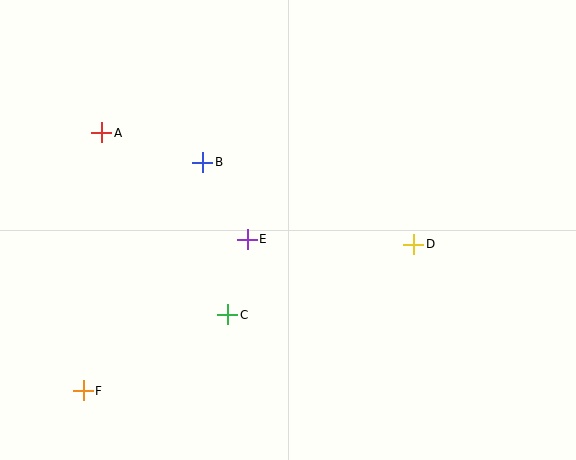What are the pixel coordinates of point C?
Point C is at (228, 315).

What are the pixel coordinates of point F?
Point F is at (83, 391).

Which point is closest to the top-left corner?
Point A is closest to the top-left corner.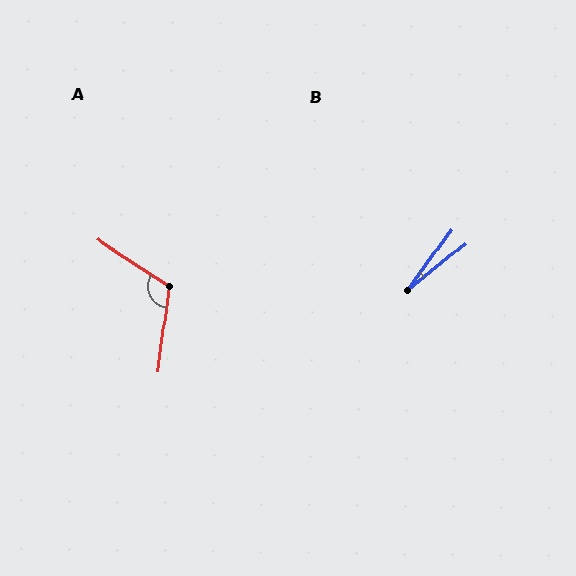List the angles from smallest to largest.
B (15°), A (115°).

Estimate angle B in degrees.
Approximately 15 degrees.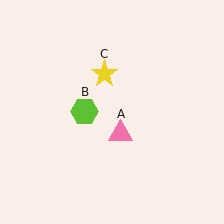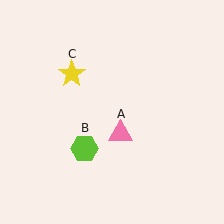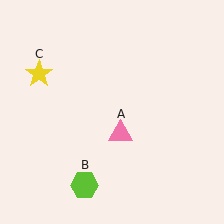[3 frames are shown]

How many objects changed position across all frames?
2 objects changed position: lime hexagon (object B), yellow star (object C).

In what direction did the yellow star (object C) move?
The yellow star (object C) moved left.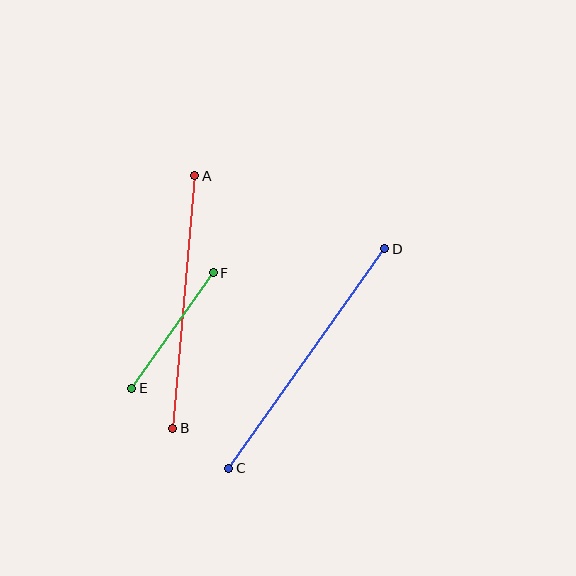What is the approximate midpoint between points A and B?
The midpoint is at approximately (184, 302) pixels.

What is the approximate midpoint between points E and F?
The midpoint is at approximately (173, 330) pixels.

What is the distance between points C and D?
The distance is approximately 269 pixels.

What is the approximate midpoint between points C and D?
The midpoint is at approximately (307, 358) pixels.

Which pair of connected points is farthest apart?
Points C and D are farthest apart.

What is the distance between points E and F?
The distance is approximately 141 pixels.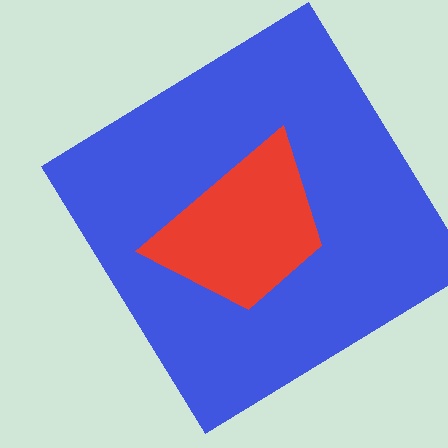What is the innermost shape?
The red trapezoid.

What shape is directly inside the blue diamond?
The red trapezoid.